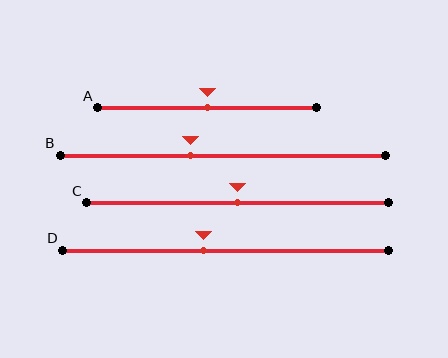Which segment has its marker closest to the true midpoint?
Segment A has its marker closest to the true midpoint.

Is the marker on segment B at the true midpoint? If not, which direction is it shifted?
No, the marker on segment B is shifted to the left by about 10% of the segment length.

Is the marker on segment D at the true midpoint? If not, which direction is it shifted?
No, the marker on segment D is shifted to the left by about 7% of the segment length.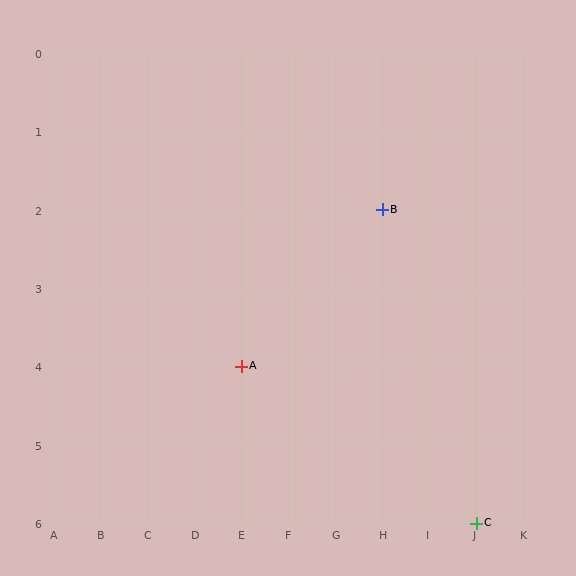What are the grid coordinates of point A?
Point A is at grid coordinates (E, 4).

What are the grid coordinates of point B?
Point B is at grid coordinates (H, 2).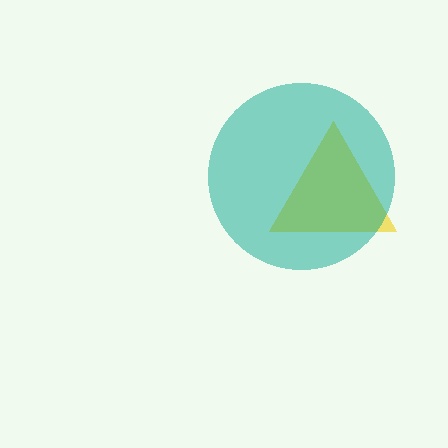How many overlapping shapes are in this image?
There are 2 overlapping shapes in the image.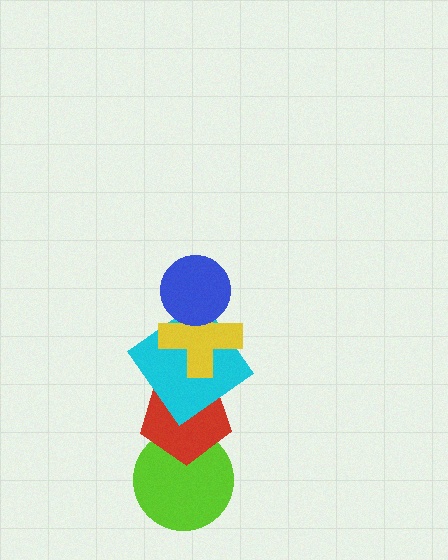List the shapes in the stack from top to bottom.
From top to bottom: the blue circle, the yellow cross, the cyan diamond, the red pentagon, the lime circle.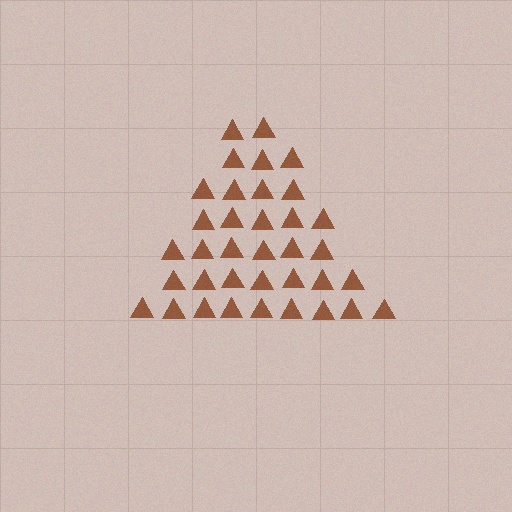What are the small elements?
The small elements are triangles.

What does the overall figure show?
The overall figure shows a triangle.